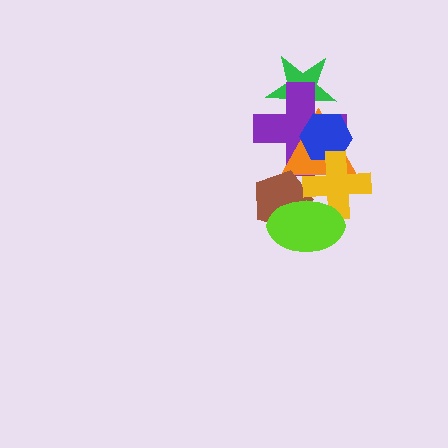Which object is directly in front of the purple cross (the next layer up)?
The orange triangle is directly in front of the purple cross.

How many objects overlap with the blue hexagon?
4 objects overlap with the blue hexagon.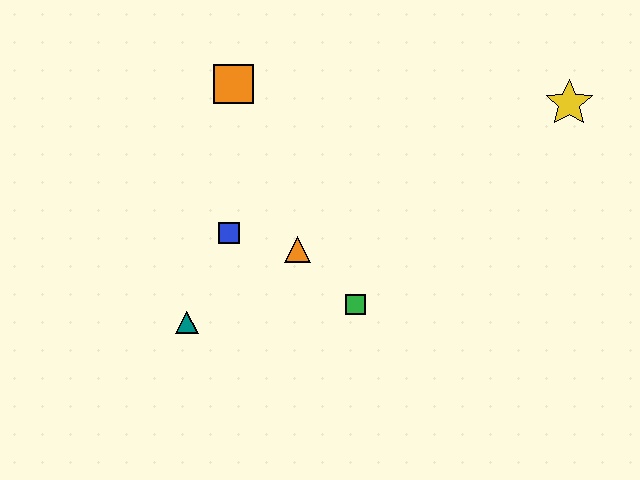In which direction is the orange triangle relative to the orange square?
The orange triangle is below the orange square.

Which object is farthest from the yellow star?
The teal triangle is farthest from the yellow star.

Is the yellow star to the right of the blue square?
Yes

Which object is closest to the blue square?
The orange triangle is closest to the blue square.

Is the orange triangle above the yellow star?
No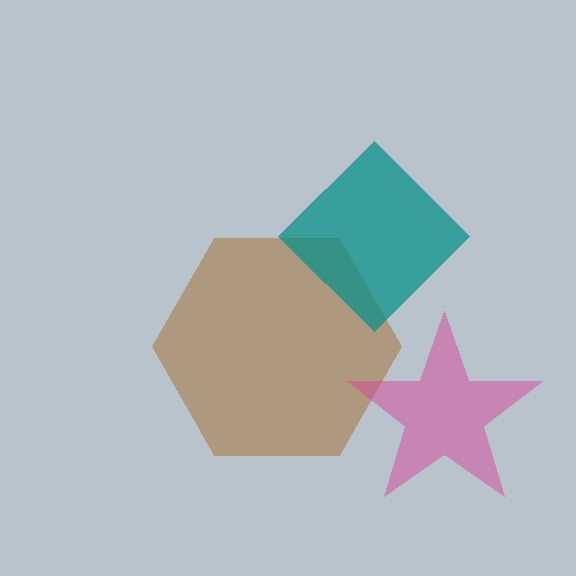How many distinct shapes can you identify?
There are 3 distinct shapes: a brown hexagon, a magenta star, a teal diamond.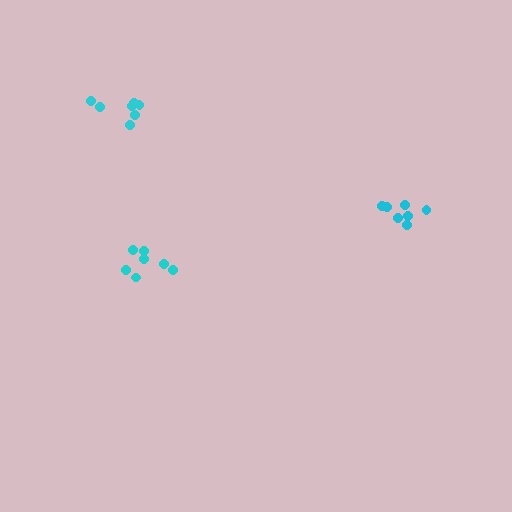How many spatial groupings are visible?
There are 3 spatial groupings.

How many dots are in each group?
Group 1: 7 dots, Group 2: 7 dots, Group 3: 7 dots (21 total).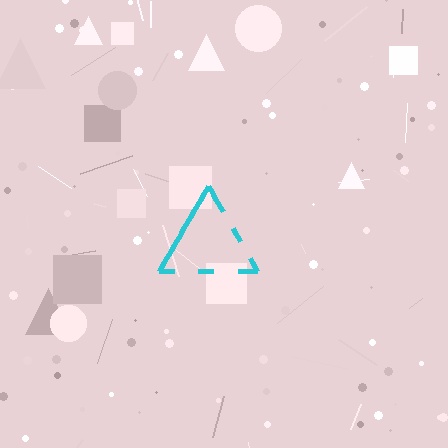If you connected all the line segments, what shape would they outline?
They would outline a triangle.